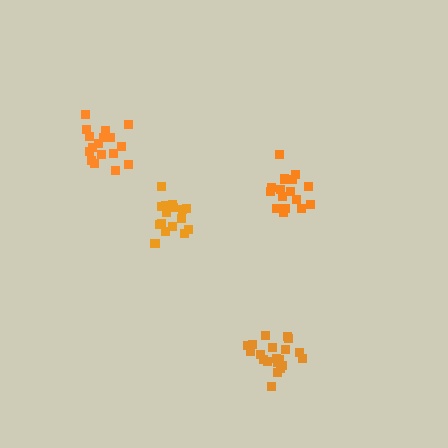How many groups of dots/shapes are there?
There are 4 groups.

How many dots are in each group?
Group 1: 18 dots, Group 2: 17 dots, Group 3: 17 dots, Group 4: 20 dots (72 total).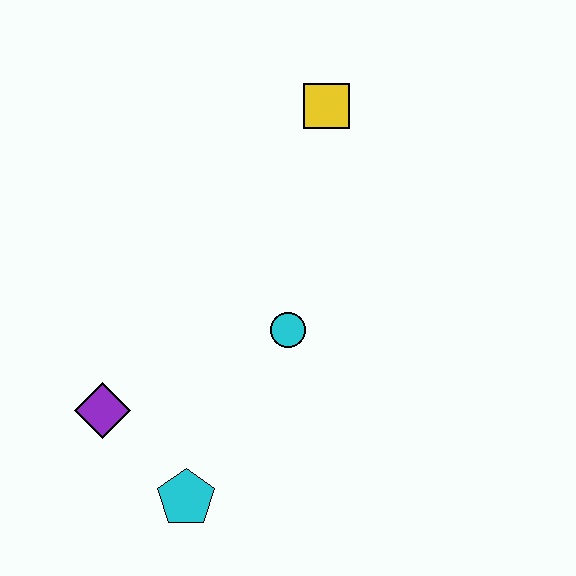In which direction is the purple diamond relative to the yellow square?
The purple diamond is below the yellow square.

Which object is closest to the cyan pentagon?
The purple diamond is closest to the cyan pentagon.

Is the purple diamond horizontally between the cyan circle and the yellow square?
No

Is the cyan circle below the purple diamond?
No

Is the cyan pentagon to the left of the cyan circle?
Yes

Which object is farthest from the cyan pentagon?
The yellow square is farthest from the cyan pentagon.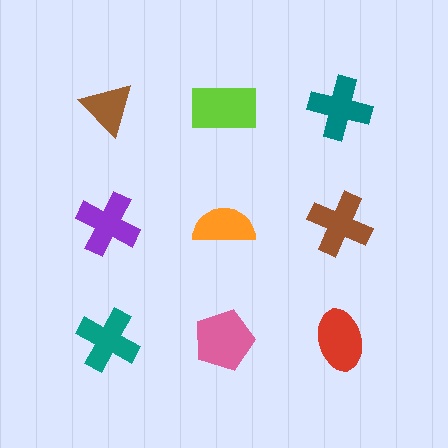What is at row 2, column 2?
An orange semicircle.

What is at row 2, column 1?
A purple cross.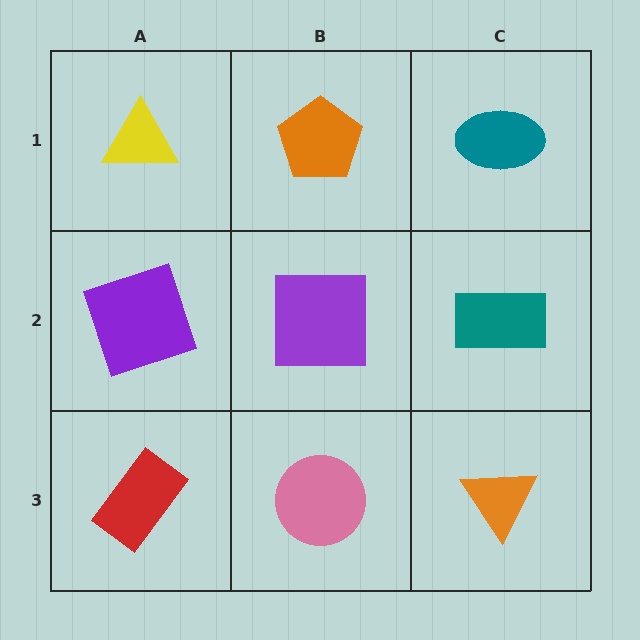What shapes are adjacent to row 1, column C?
A teal rectangle (row 2, column C), an orange pentagon (row 1, column B).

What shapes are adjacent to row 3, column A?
A purple square (row 2, column A), a pink circle (row 3, column B).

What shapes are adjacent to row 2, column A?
A yellow triangle (row 1, column A), a red rectangle (row 3, column A), a purple square (row 2, column B).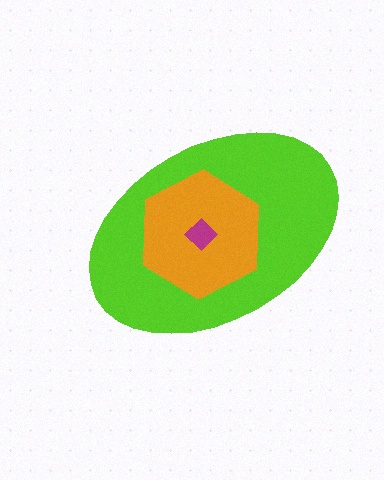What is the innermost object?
The magenta diamond.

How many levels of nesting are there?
3.